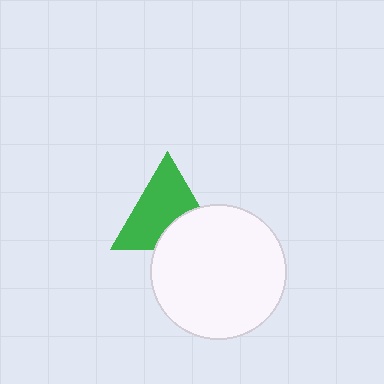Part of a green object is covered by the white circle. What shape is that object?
It is a triangle.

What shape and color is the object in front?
The object in front is a white circle.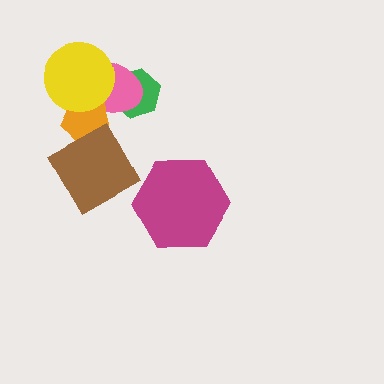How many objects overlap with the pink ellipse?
3 objects overlap with the pink ellipse.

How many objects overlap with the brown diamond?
1 object overlaps with the brown diamond.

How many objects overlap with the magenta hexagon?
0 objects overlap with the magenta hexagon.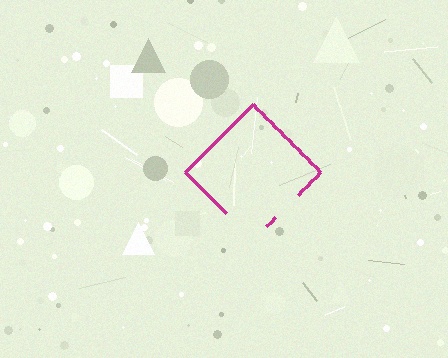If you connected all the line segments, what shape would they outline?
They would outline a diamond.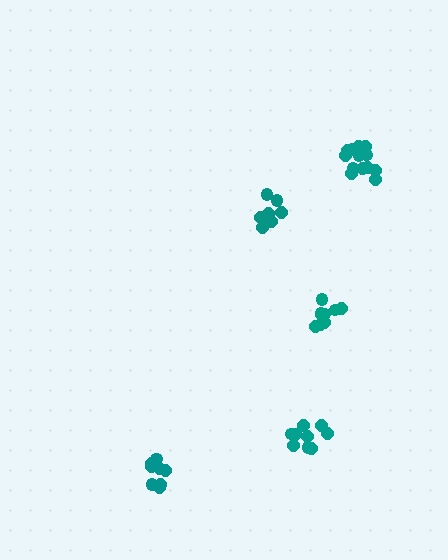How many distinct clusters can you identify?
There are 5 distinct clusters.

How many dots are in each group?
Group 1: 9 dots, Group 2: 10 dots, Group 3: 9 dots, Group 4: 9 dots, Group 5: 14 dots (51 total).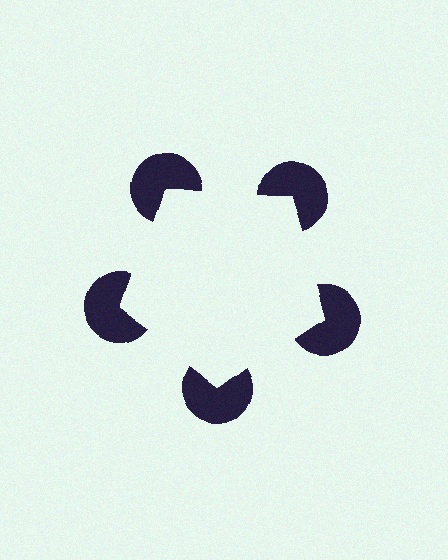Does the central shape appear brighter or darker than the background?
It typically appears slightly brighter than the background, even though no actual brightness change is drawn.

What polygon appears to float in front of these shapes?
An illusory pentagon — its edges are inferred from the aligned wedge cuts in the pac-man discs, not physically drawn.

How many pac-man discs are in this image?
There are 5 — one at each vertex of the illusory pentagon.